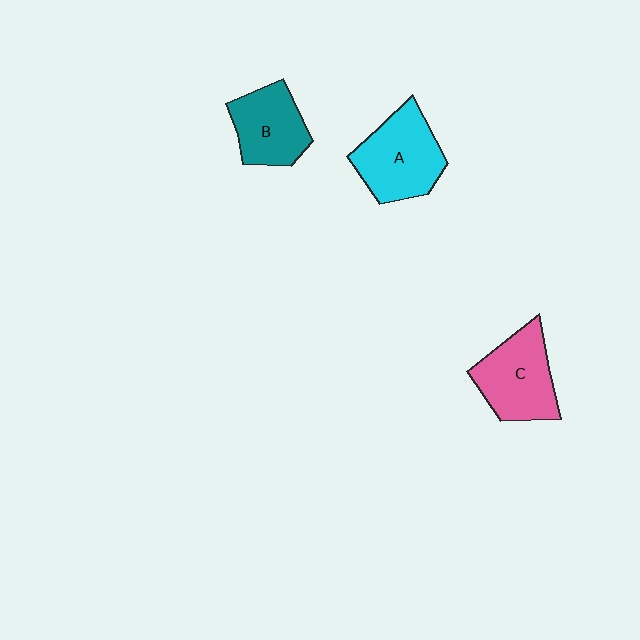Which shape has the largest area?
Shape A (cyan).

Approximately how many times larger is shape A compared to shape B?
Approximately 1.3 times.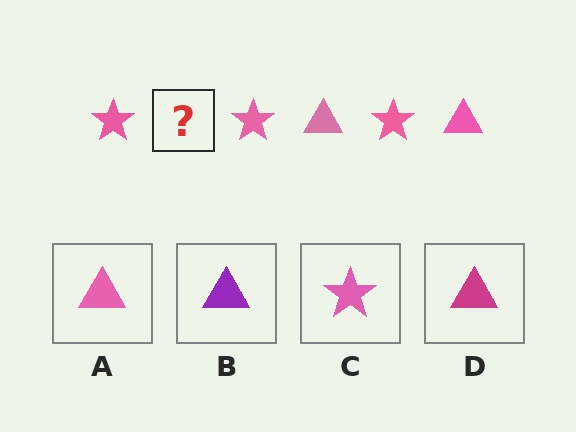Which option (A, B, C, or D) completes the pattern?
A.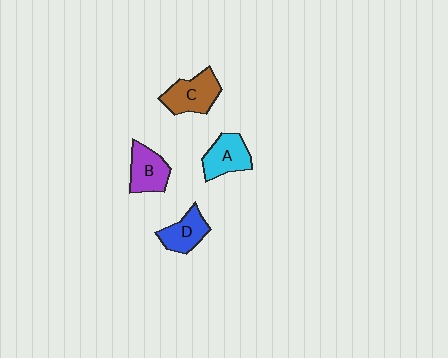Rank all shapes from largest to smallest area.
From largest to smallest: C (brown), A (cyan), B (purple), D (blue).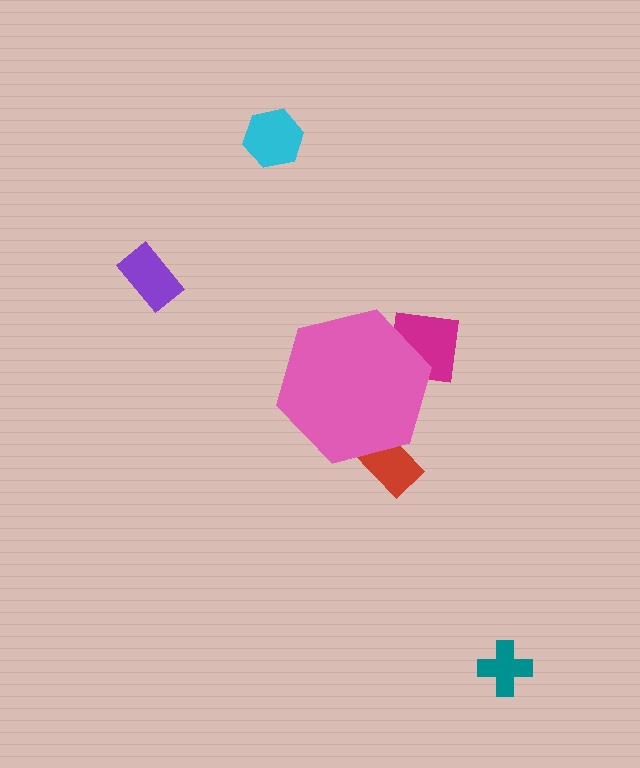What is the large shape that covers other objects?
A pink hexagon.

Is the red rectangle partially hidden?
Yes, the red rectangle is partially hidden behind the pink hexagon.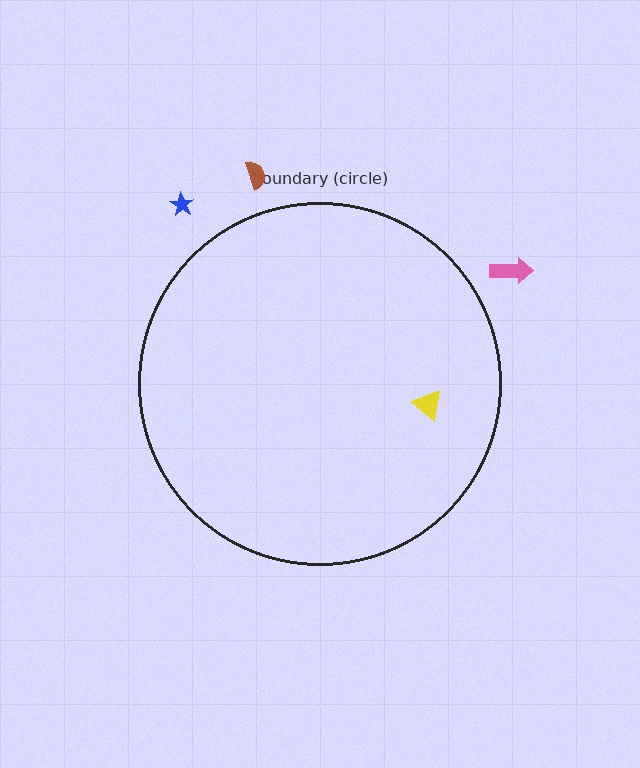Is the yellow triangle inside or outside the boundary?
Inside.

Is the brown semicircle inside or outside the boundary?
Outside.